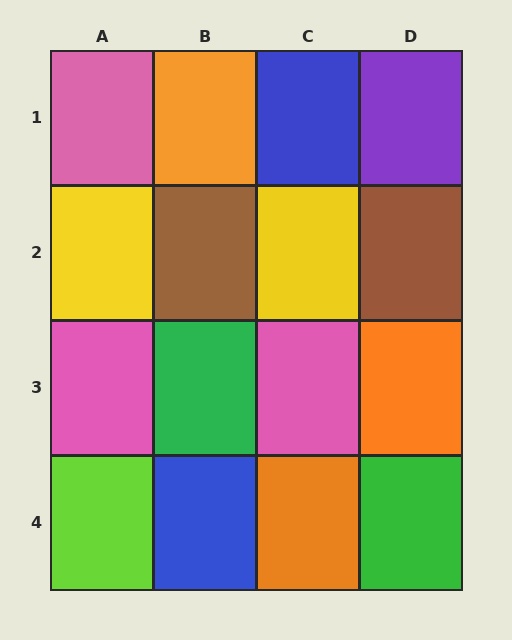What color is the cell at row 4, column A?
Lime.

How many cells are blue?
2 cells are blue.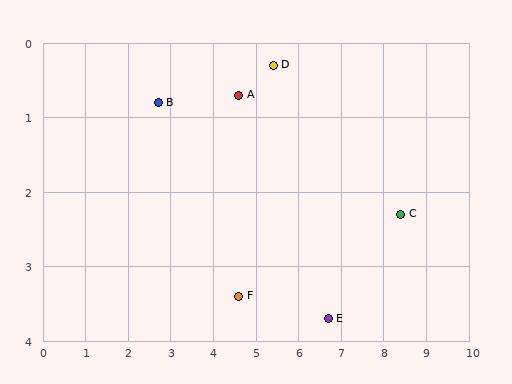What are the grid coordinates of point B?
Point B is at approximately (2.7, 0.8).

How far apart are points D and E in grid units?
Points D and E are about 3.6 grid units apart.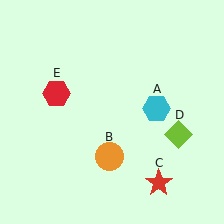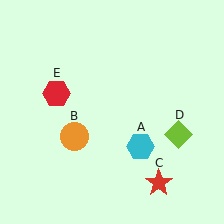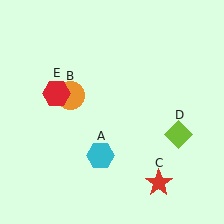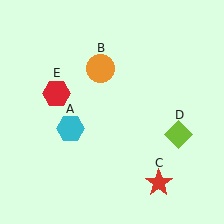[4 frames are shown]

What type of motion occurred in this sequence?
The cyan hexagon (object A), orange circle (object B) rotated clockwise around the center of the scene.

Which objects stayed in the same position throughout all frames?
Red star (object C) and lime diamond (object D) and red hexagon (object E) remained stationary.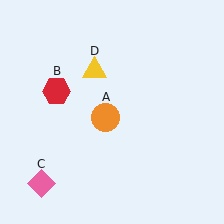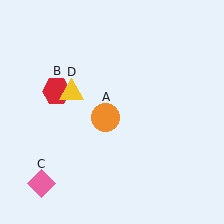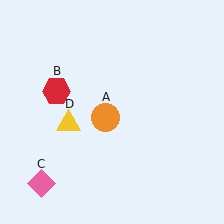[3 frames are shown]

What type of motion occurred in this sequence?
The yellow triangle (object D) rotated counterclockwise around the center of the scene.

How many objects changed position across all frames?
1 object changed position: yellow triangle (object D).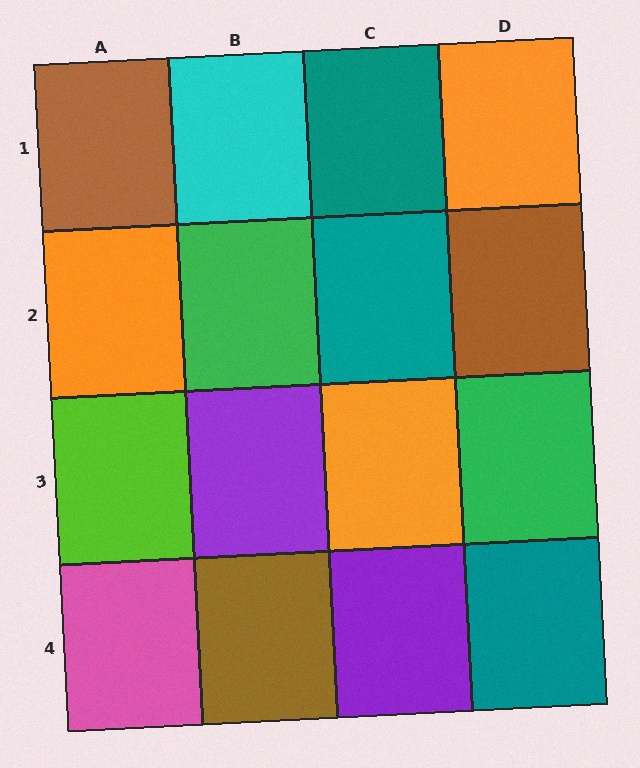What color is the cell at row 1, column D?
Orange.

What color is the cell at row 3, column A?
Lime.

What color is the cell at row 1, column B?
Cyan.